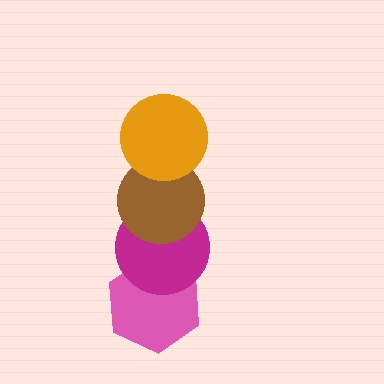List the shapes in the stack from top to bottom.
From top to bottom: the orange circle, the brown circle, the magenta circle, the pink hexagon.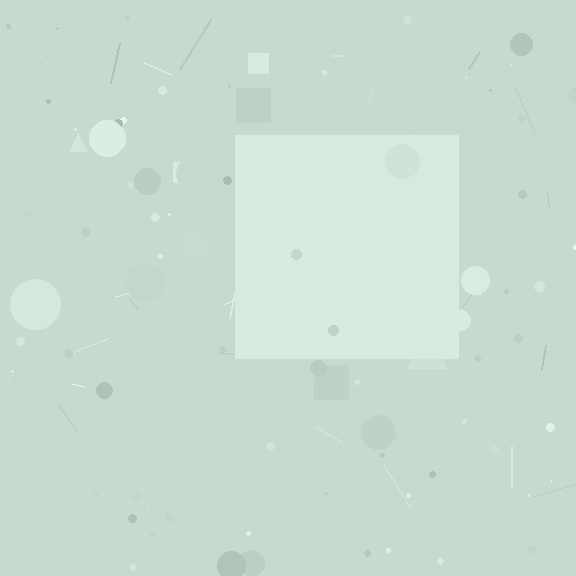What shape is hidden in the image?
A square is hidden in the image.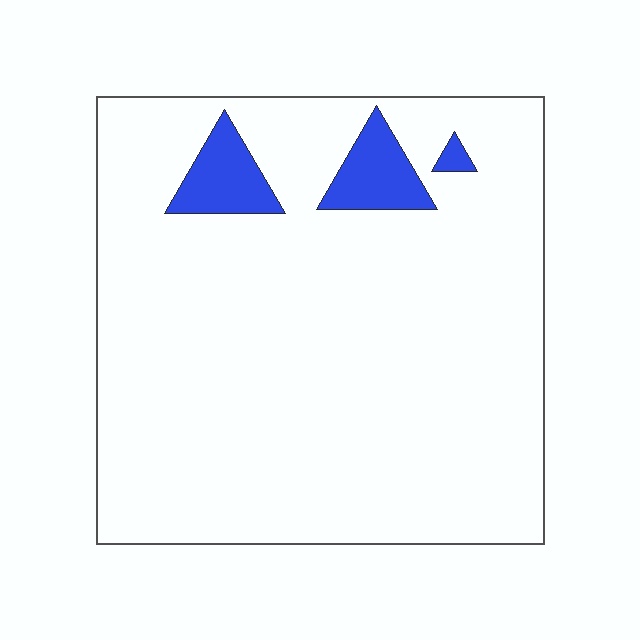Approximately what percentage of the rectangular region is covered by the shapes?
Approximately 5%.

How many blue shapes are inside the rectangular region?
3.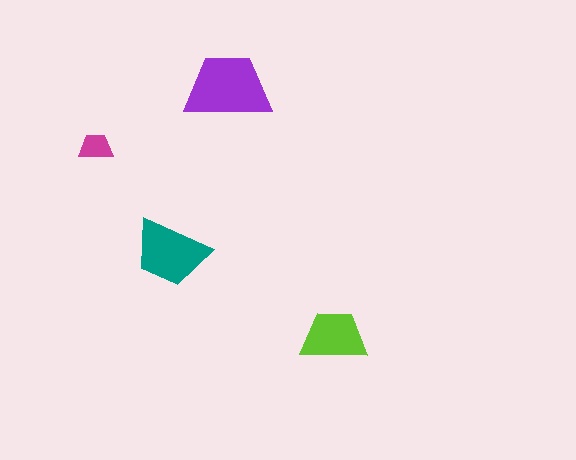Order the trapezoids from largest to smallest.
the purple one, the teal one, the lime one, the magenta one.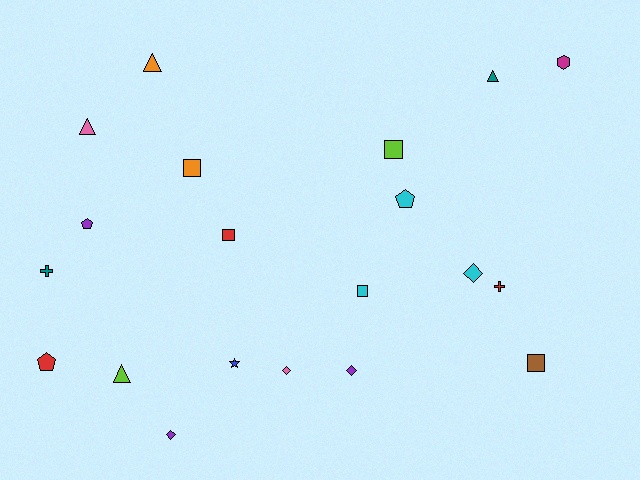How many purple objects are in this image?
There are 3 purple objects.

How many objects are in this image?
There are 20 objects.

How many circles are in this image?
There are no circles.